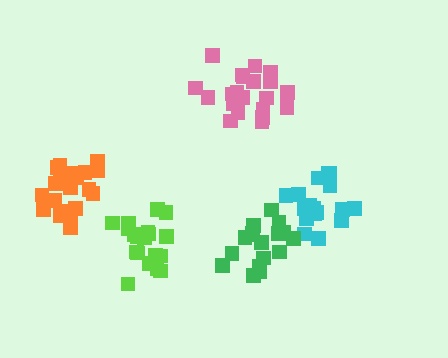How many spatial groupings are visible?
There are 5 spatial groupings.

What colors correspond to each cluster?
The clusters are colored: cyan, orange, pink, lime, green.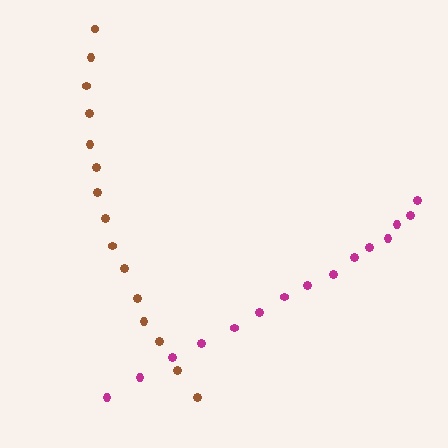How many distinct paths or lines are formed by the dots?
There are 2 distinct paths.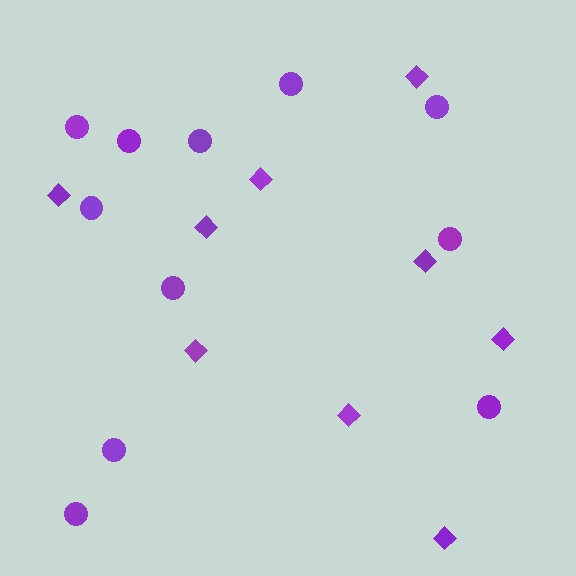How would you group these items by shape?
There are 2 groups: one group of diamonds (9) and one group of circles (11).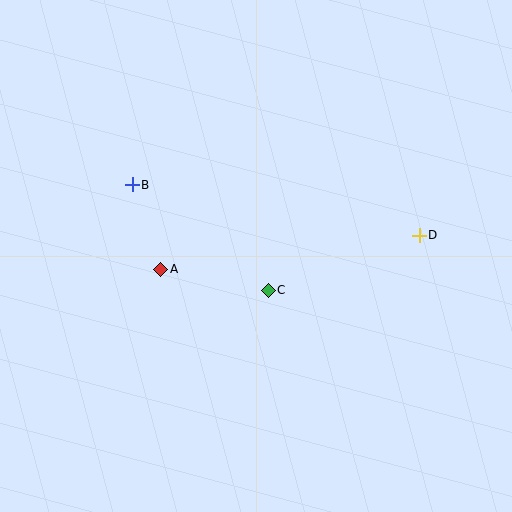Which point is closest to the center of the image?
Point C at (268, 290) is closest to the center.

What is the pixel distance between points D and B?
The distance between D and B is 292 pixels.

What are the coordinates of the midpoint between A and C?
The midpoint between A and C is at (214, 280).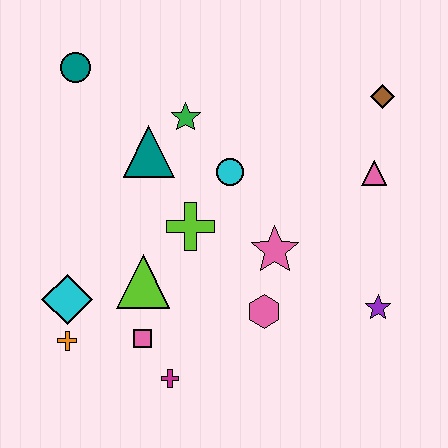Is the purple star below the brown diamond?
Yes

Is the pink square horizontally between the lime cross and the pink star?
No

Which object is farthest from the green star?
The purple star is farthest from the green star.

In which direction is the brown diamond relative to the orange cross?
The brown diamond is to the right of the orange cross.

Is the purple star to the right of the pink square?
Yes